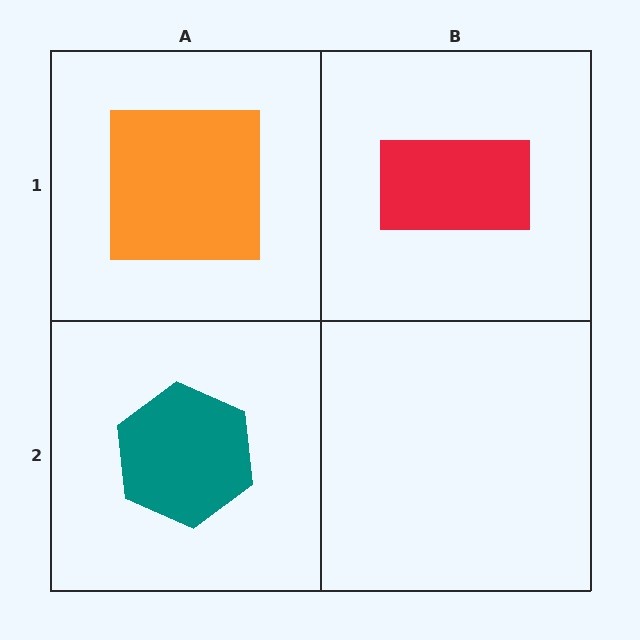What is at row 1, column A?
An orange square.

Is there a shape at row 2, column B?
No, that cell is empty.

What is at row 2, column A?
A teal hexagon.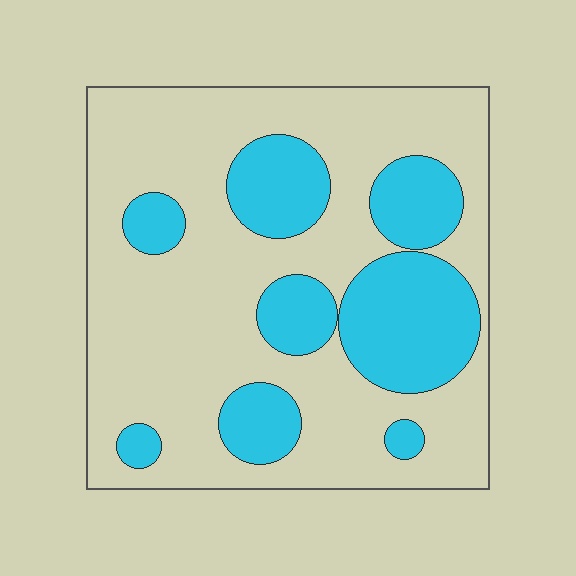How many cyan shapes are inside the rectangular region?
8.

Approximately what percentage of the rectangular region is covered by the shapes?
Approximately 30%.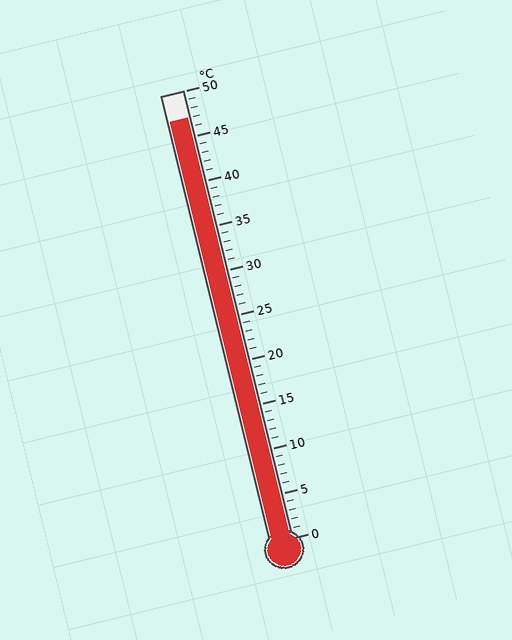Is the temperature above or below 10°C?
The temperature is above 10°C.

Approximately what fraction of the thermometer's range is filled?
The thermometer is filled to approximately 95% of its range.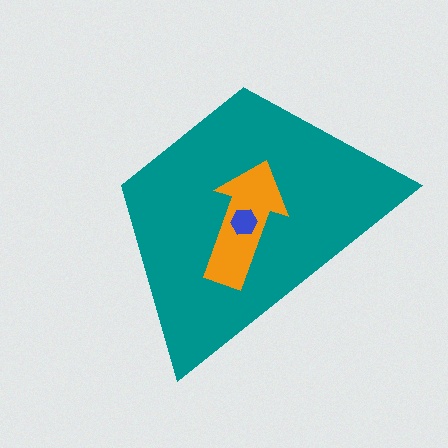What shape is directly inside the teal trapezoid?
The orange arrow.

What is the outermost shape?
The teal trapezoid.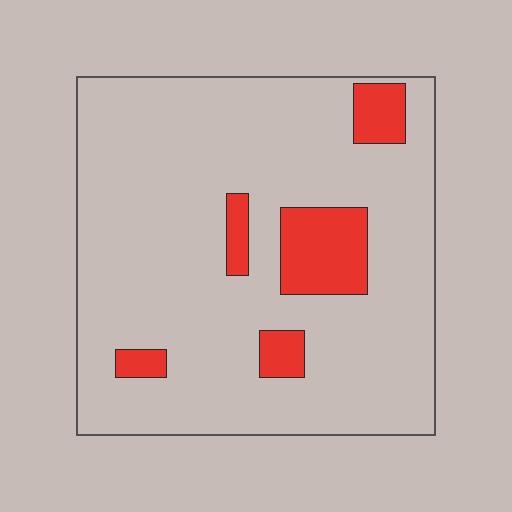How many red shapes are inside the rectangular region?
5.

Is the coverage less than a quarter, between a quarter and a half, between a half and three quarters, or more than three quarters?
Less than a quarter.